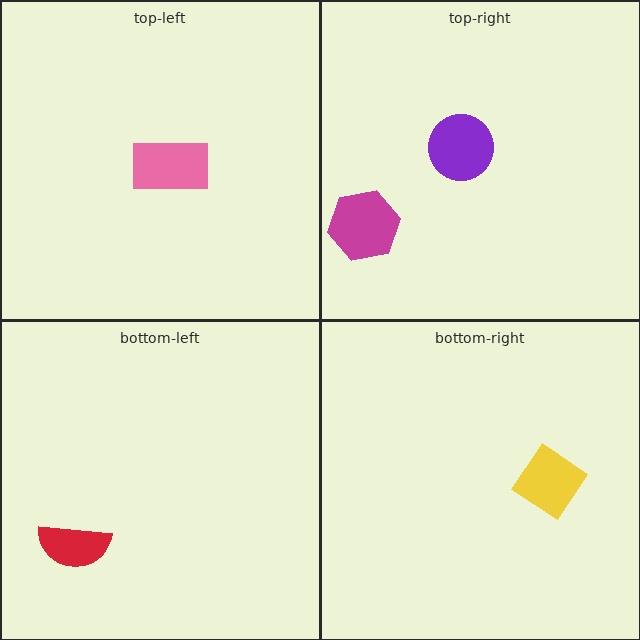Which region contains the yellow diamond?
The bottom-right region.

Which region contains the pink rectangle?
The top-left region.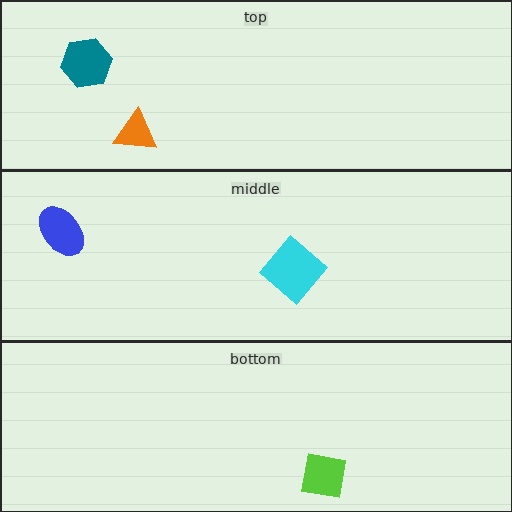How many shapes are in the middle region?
2.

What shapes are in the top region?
The orange triangle, the teal hexagon.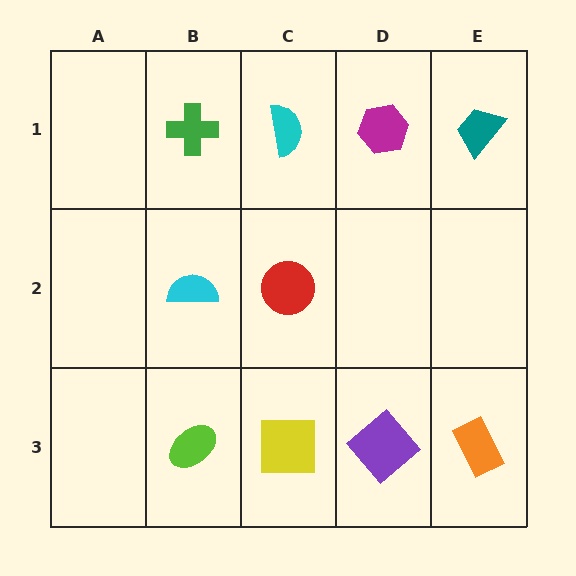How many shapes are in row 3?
4 shapes.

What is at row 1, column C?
A cyan semicircle.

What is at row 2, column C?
A red circle.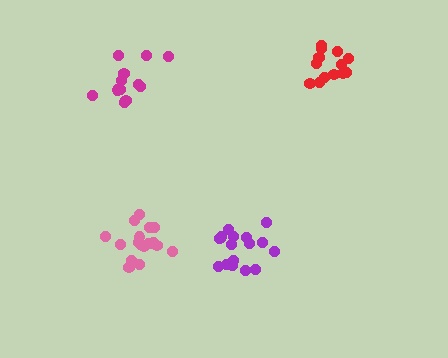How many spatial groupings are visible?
There are 4 spatial groupings.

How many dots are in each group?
Group 1: 17 dots, Group 2: 12 dots, Group 3: 16 dots, Group 4: 13 dots (58 total).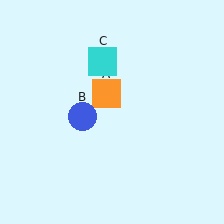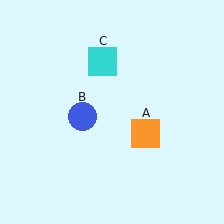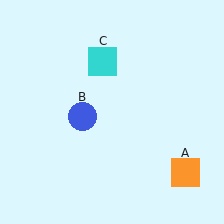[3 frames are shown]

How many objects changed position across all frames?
1 object changed position: orange square (object A).